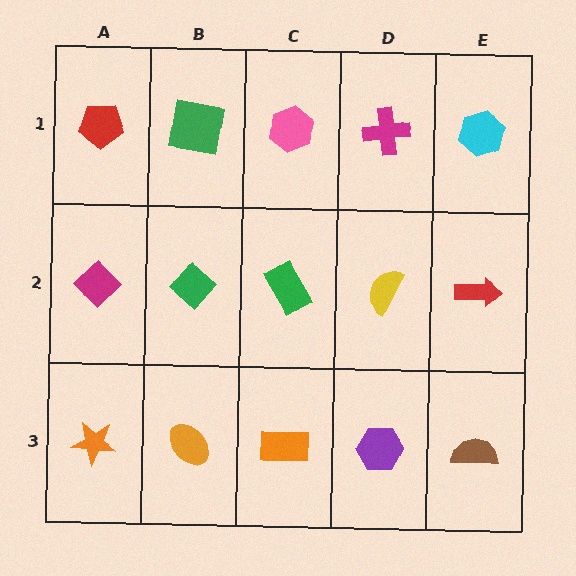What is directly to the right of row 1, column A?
A green square.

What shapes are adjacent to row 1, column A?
A magenta diamond (row 2, column A), a green square (row 1, column B).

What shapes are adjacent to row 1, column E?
A red arrow (row 2, column E), a magenta cross (row 1, column D).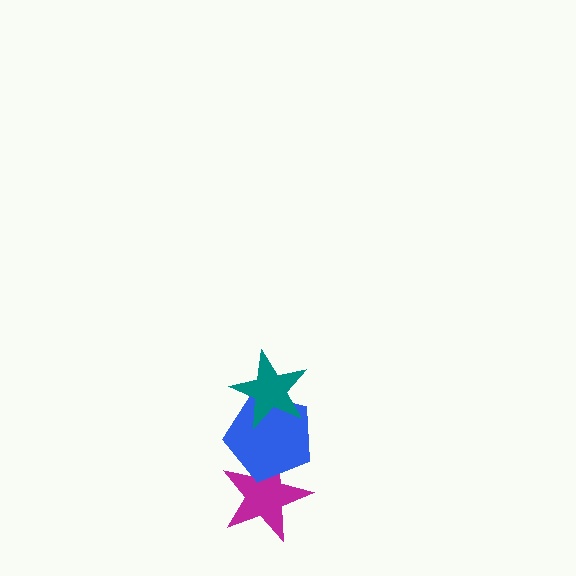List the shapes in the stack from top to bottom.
From top to bottom: the teal star, the blue pentagon, the magenta star.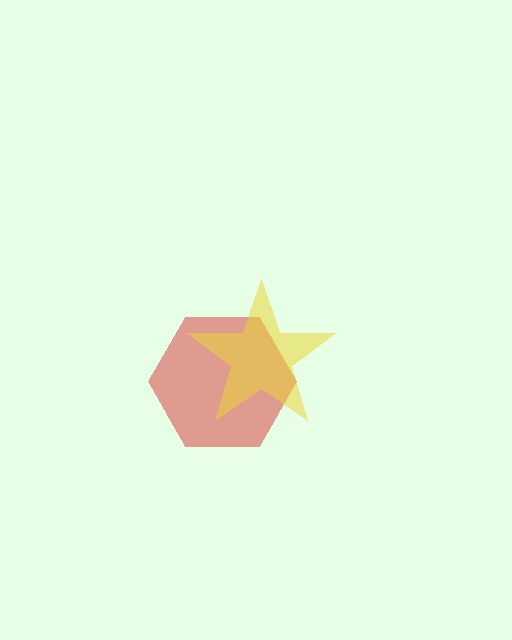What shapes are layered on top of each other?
The layered shapes are: a red hexagon, a yellow star.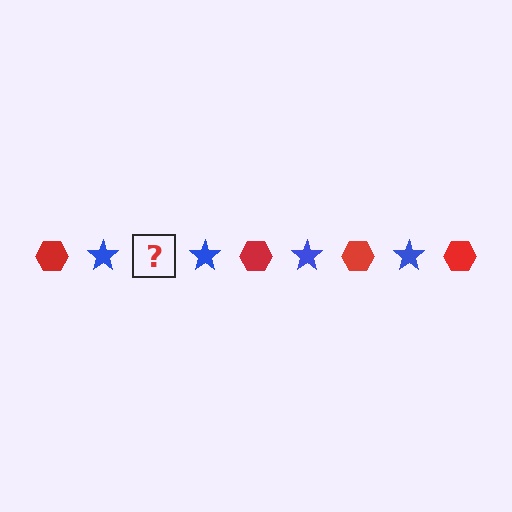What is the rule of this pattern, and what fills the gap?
The rule is that the pattern alternates between red hexagon and blue star. The gap should be filled with a red hexagon.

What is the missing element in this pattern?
The missing element is a red hexagon.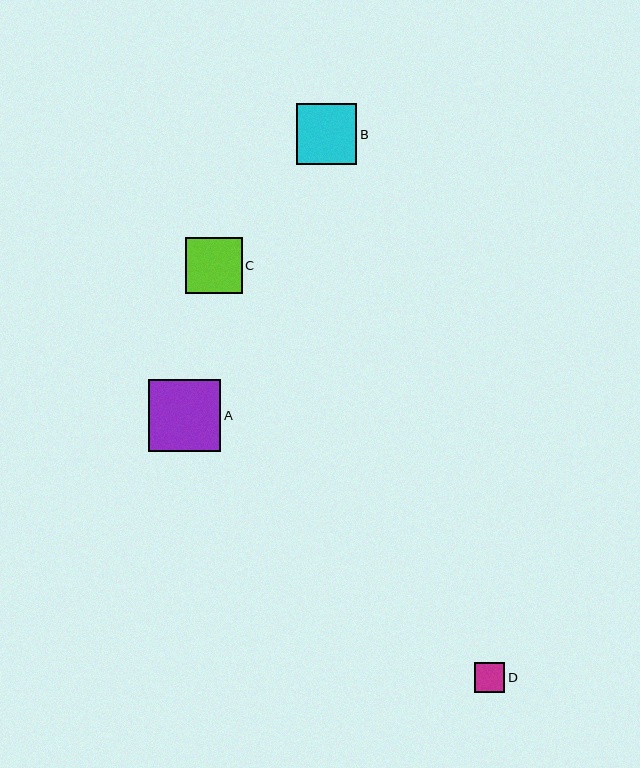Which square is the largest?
Square A is the largest with a size of approximately 72 pixels.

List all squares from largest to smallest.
From largest to smallest: A, B, C, D.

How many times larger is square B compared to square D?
Square B is approximately 2.0 times the size of square D.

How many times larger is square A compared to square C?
Square A is approximately 1.3 times the size of square C.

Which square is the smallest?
Square D is the smallest with a size of approximately 30 pixels.